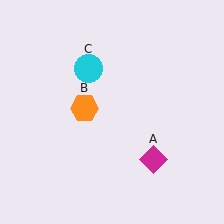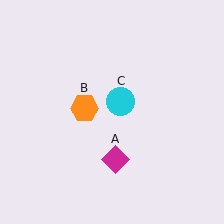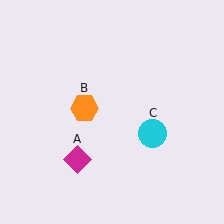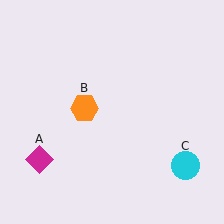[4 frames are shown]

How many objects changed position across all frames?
2 objects changed position: magenta diamond (object A), cyan circle (object C).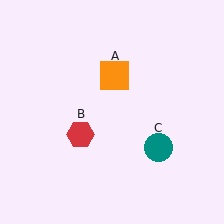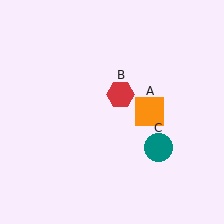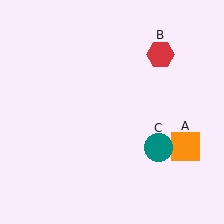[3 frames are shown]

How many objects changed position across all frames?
2 objects changed position: orange square (object A), red hexagon (object B).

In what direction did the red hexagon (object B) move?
The red hexagon (object B) moved up and to the right.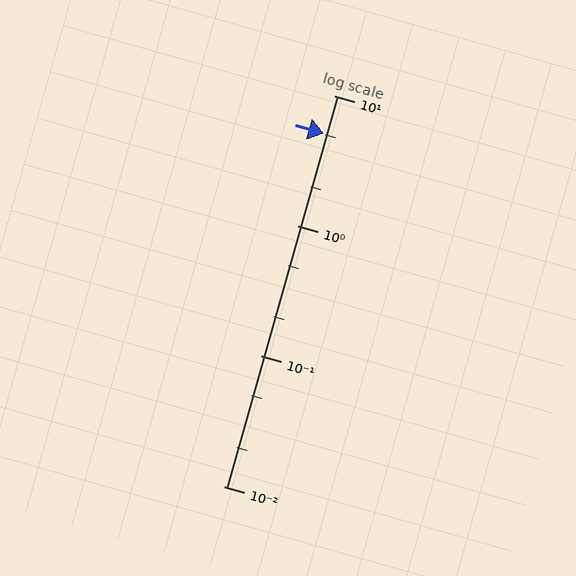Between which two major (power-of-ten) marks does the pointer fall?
The pointer is between 1 and 10.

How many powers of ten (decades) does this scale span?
The scale spans 3 decades, from 0.01 to 10.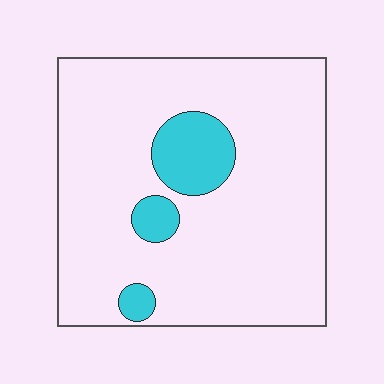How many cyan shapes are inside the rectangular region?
3.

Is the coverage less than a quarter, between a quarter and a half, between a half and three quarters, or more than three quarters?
Less than a quarter.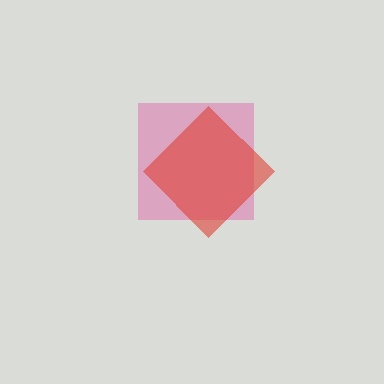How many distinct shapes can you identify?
There are 2 distinct shapes: a pink square, a red diamond.